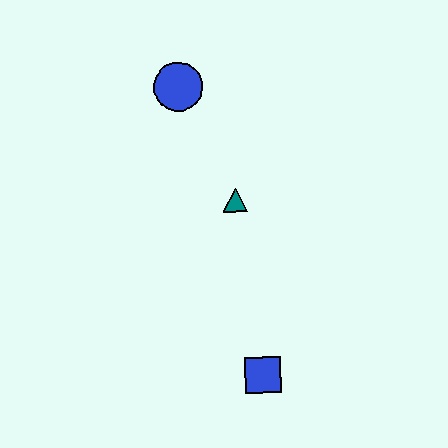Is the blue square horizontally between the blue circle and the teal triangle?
No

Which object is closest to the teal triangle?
The blue circle is closest to the teal triangle.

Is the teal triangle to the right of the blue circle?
Yes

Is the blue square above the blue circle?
No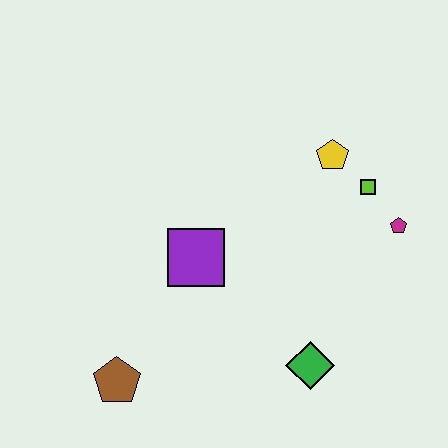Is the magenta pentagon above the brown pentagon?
Yes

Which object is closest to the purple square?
The brown pentagon is closest to the purple square.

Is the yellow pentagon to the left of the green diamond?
No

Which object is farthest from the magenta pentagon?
The brown pentagon is farthest from the magenta pentagon.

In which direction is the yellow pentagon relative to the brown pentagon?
The yellow pentagon is above the brown pentagon.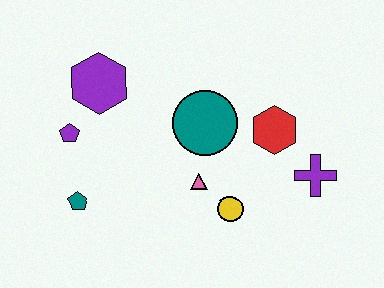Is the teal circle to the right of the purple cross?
No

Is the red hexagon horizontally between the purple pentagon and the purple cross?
Yes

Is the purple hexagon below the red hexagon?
No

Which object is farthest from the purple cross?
The purple pentagon is farthest from the purple cross.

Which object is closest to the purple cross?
The red hexagon is closest to the purple cross.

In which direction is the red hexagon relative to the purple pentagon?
The red hexagon is to the right of the purple pentagon.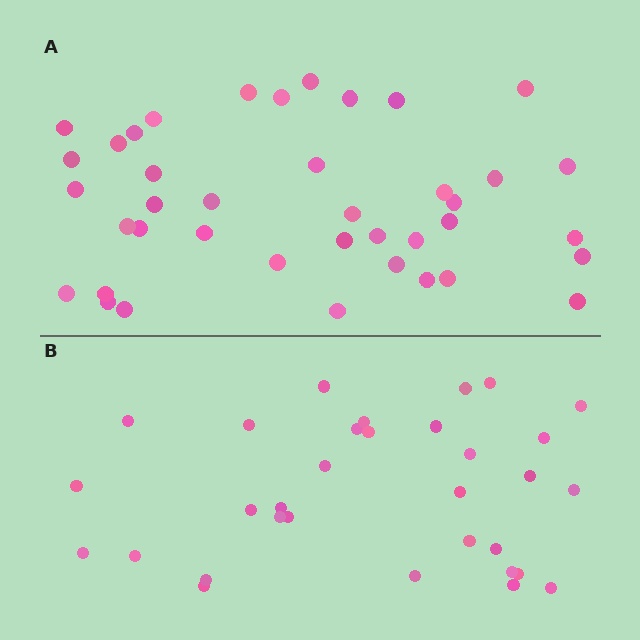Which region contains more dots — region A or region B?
Region A (the top region) has more dots.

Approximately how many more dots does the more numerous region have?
Region A has roughly 8 or so more dots than region B.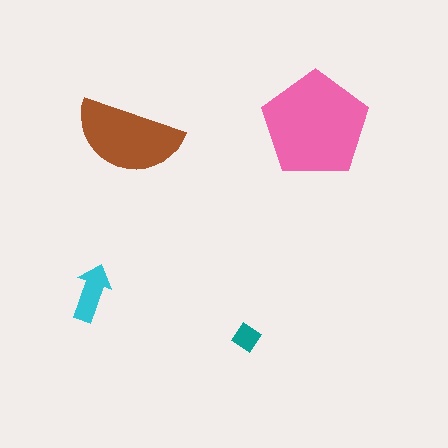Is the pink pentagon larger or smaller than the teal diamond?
Larger.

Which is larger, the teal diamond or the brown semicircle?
The brown semicircle.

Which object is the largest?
The pink pentagon.